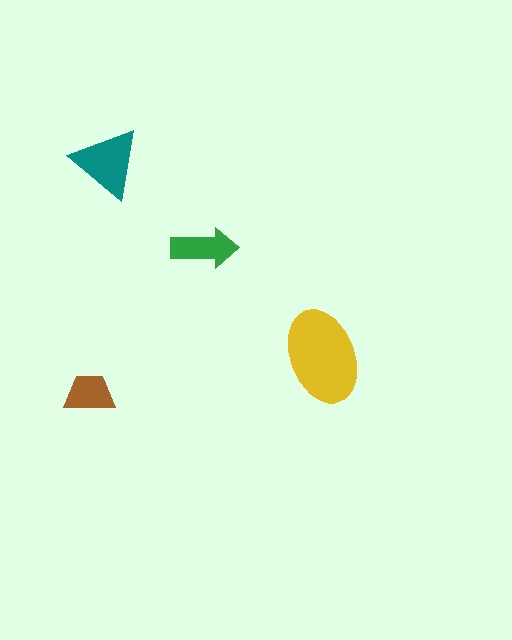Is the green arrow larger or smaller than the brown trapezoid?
Larger.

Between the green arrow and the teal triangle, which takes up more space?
The teal triangle.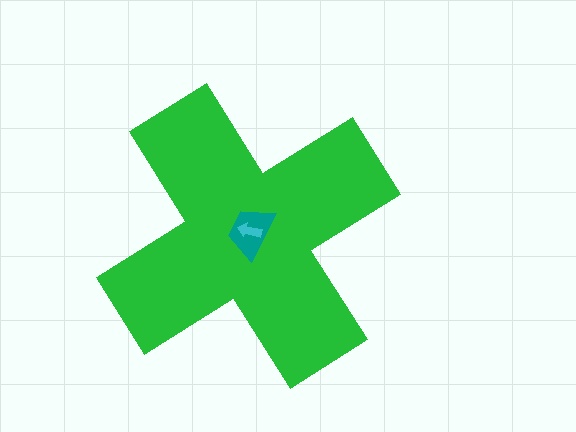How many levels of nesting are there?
3.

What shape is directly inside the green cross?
The teal trapezoid.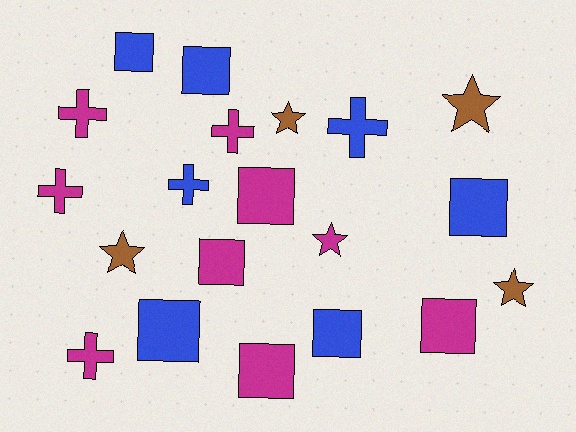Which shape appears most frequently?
Square, with 9 objects.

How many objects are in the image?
There are 20 objects.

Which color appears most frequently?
Magenta, with 9 objects.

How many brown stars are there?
There are 4 brown stars.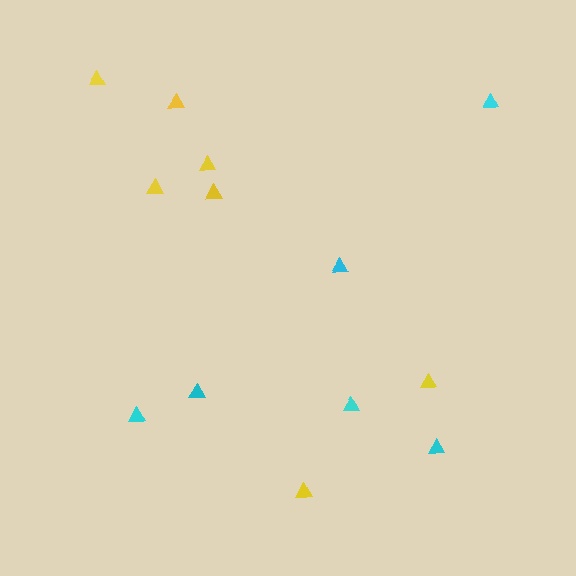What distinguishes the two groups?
There are 2 groups: one group of yellow triangles (7) and one group of cyan triangles (6).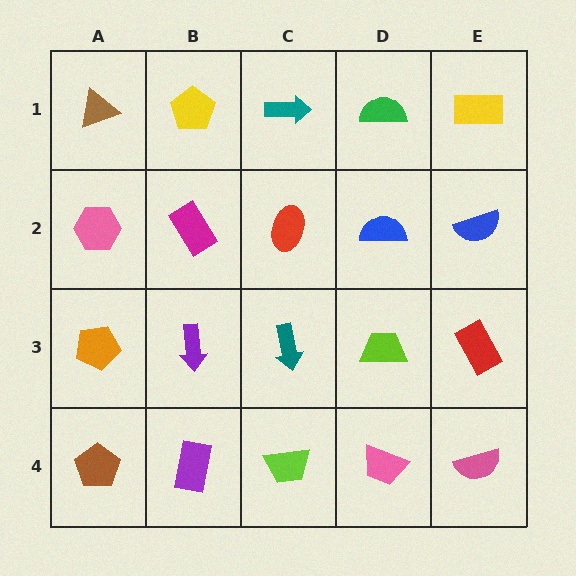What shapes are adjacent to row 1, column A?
A pink hexagon (row 2, column A), a yellow pentagon (row 1, column B).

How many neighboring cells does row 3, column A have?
3.